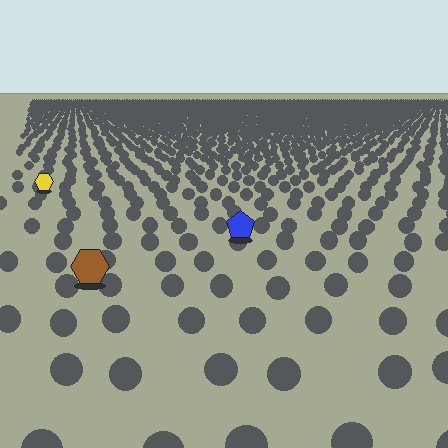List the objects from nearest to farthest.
From nearest to farthest: the brown hexagon, the blue pentagon, the yellow hexagon.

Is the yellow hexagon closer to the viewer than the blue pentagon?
No. The blue pentagon is closer — you can tell from the texture gradient: the ground texture is coarser near it.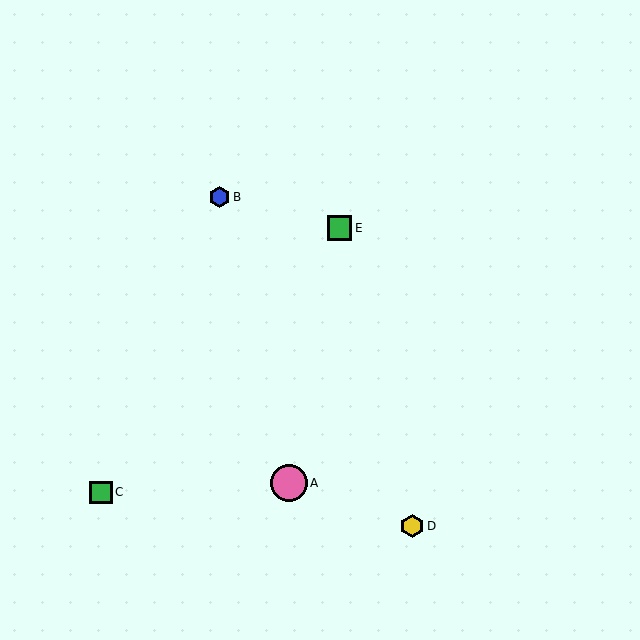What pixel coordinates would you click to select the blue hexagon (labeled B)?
Click at (220, 197) to select the blue hexagon B.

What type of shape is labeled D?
Shape D is a yellow hexagon.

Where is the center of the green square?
The center of the green square is at (339, 228).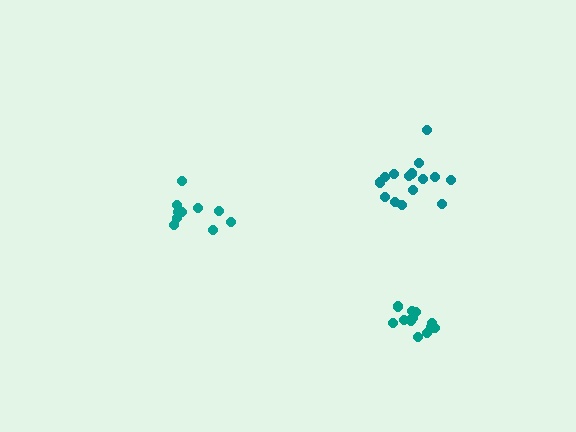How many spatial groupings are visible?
There are 3 spatial groupings.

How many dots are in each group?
Group 1: 15 dots, Group 2: 13 dots, Group 3: 10 dots (38 total).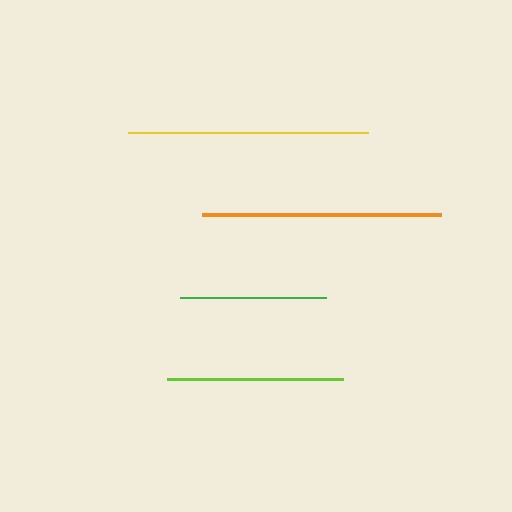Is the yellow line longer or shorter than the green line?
The yellow line is longer than the green line.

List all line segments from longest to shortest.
From longest to shortest: yellow, orange, lime, green.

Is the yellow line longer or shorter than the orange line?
The yellow line is longer than the orange line.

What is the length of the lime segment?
The lime segment is approximately 177 pixels long.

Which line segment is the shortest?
The green line is the shortest at approximately 146 pixels.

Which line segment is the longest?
The yellow line is the longest at approximately 240 pixels.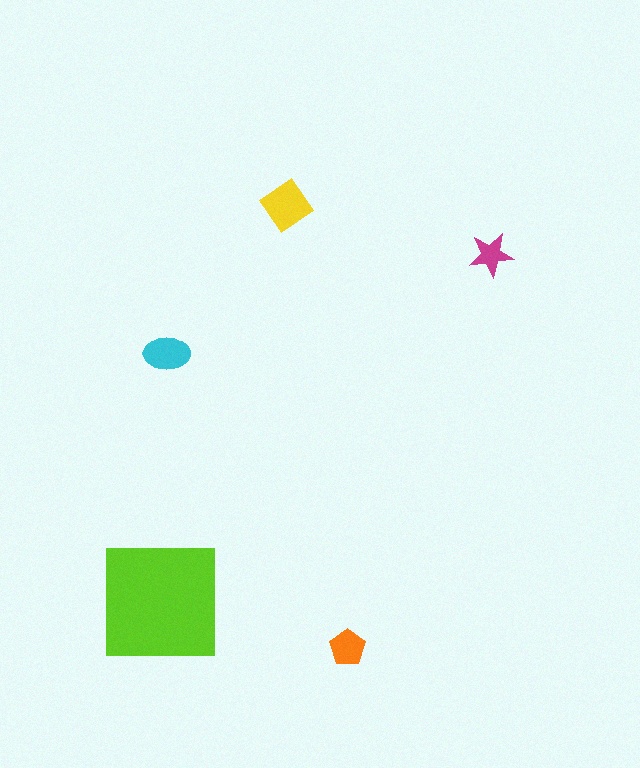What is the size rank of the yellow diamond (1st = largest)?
2nd.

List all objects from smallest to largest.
The magenta star, the orange pentagon, the cyan ellipse, the yellow diamond, the lime square.